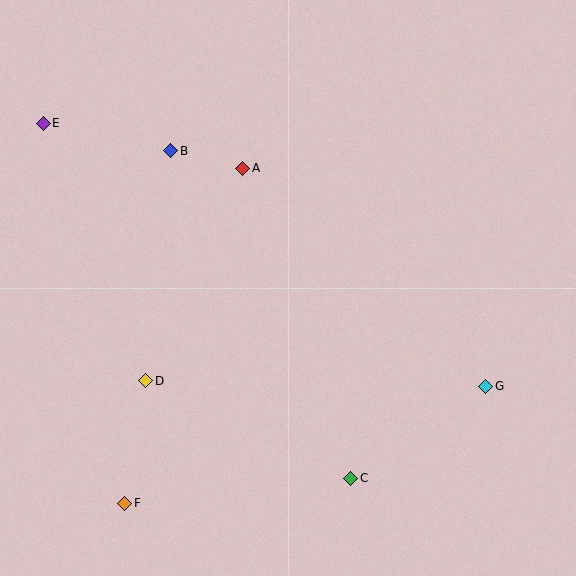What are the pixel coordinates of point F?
Point F is at (125, 503).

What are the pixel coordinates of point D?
Point D is at (146, 381).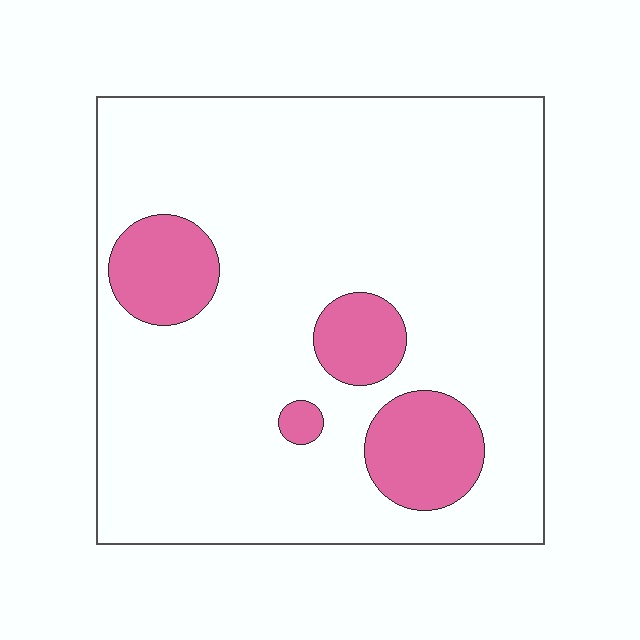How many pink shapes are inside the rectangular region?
4.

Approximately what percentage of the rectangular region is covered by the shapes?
Approximately 15%.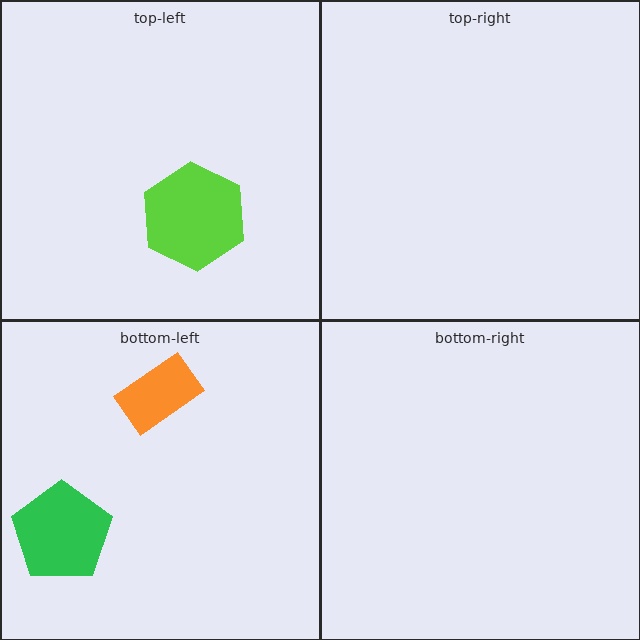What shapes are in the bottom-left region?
The green pentagon, the orange rectangle.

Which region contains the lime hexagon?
The top-left region.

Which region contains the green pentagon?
The bottom-left region.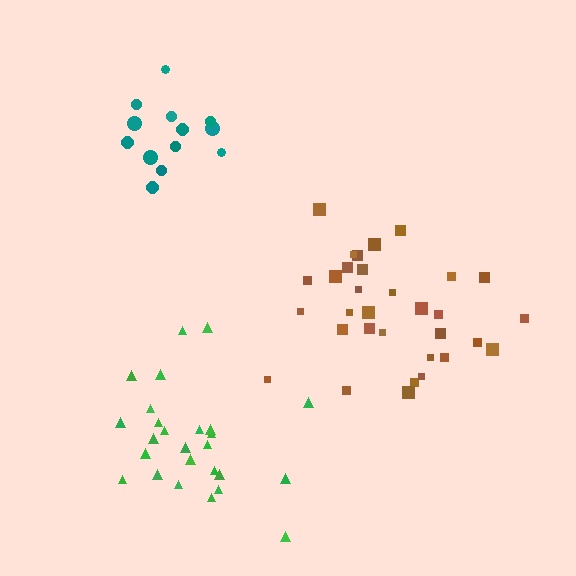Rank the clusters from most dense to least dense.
teal, green, brown.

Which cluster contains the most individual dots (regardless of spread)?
Brown (32).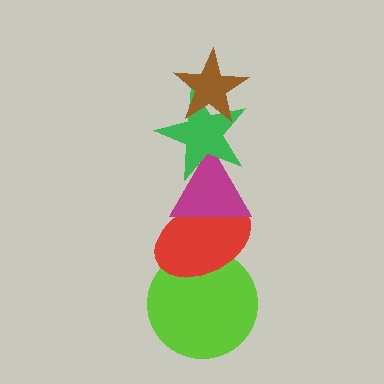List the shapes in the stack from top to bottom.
From top to bottom: the brown star, the green star, the magenta triangle, the red ellipse, the lime circle.